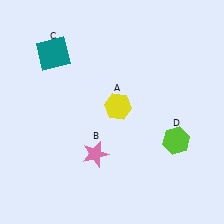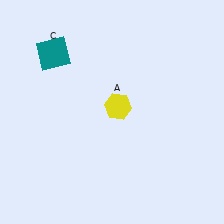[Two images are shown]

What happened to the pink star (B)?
The pink star (B) was removed in Image 2. It was in the bottom-left area of Image 1.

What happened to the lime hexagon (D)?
The lime hexagon (D) was removed in Image 2. It was in the bottom-right area of Image 1.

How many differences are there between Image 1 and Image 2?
There are 2 differences between the two images.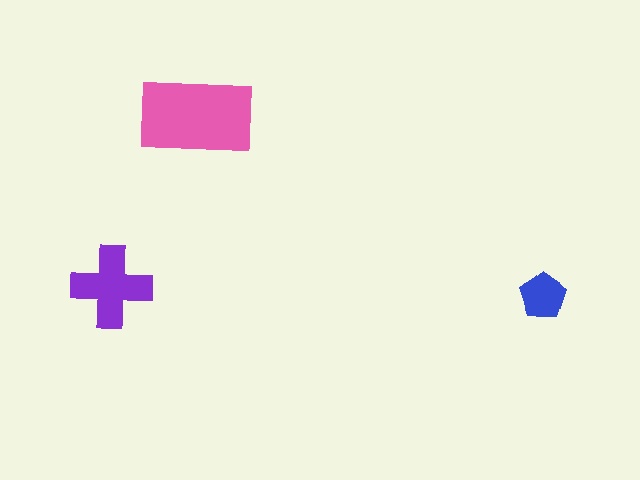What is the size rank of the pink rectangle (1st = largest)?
1st.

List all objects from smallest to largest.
The blue pentagon, the purple cross, the pink rectangle.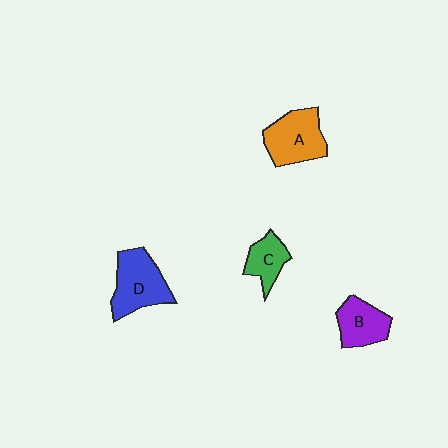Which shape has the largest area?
Shape D (blue).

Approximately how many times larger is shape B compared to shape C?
Approximately 1.2 times.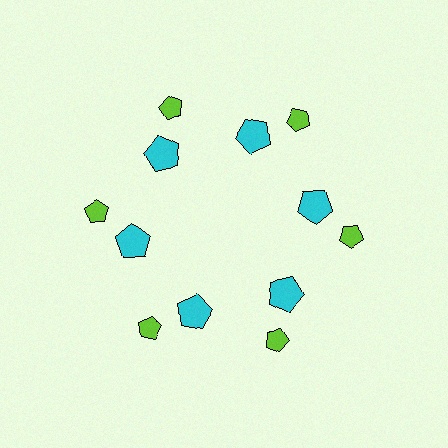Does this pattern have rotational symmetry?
Yes, this pattern has 6-fold rotational symmetry. It looks the same after rotating 60 degrees around the center.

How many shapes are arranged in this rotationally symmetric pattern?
There are 12 shapes, arranged in 6 groups of 2.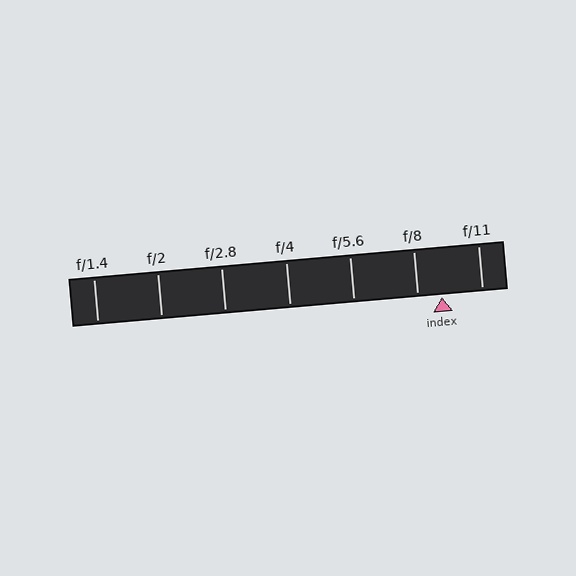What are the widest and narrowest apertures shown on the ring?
The widest aperture shown is f/1.4 and the narrowest is f/11.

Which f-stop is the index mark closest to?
The index mark is closest to f/8.